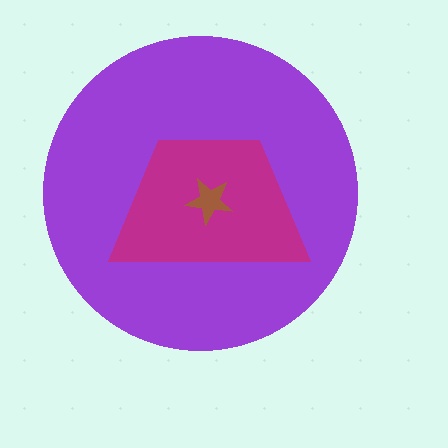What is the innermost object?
The brown star.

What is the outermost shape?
The purple circle.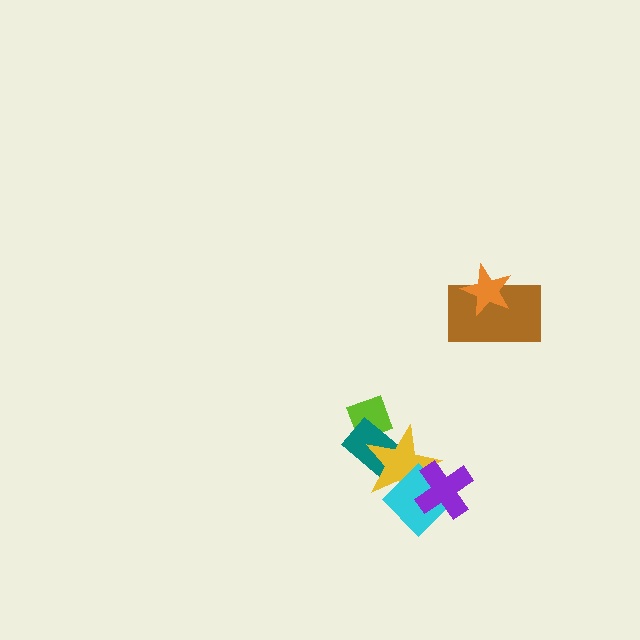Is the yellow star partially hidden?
Yes, it is partially covered by another shape.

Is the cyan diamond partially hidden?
Yes, it is partially covered by another shape.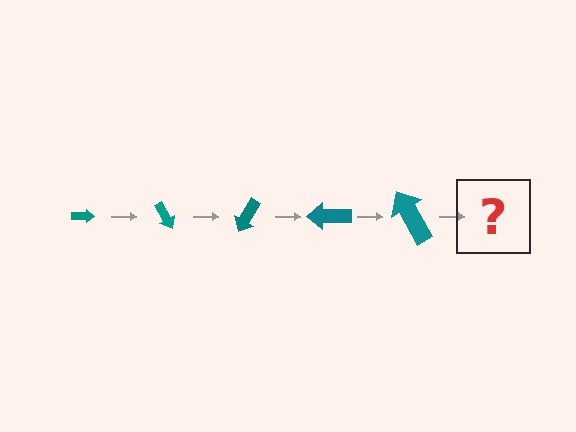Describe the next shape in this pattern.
It should be an arrow, larger than the previous one and rotated 300 degrees from the start.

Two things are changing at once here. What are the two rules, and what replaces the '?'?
The two rules are that the arrow grows larger each step and it rotates 60 degrees each step. The '?' should be an arrow, larger than the previous one and rotated 300 degrees from the start.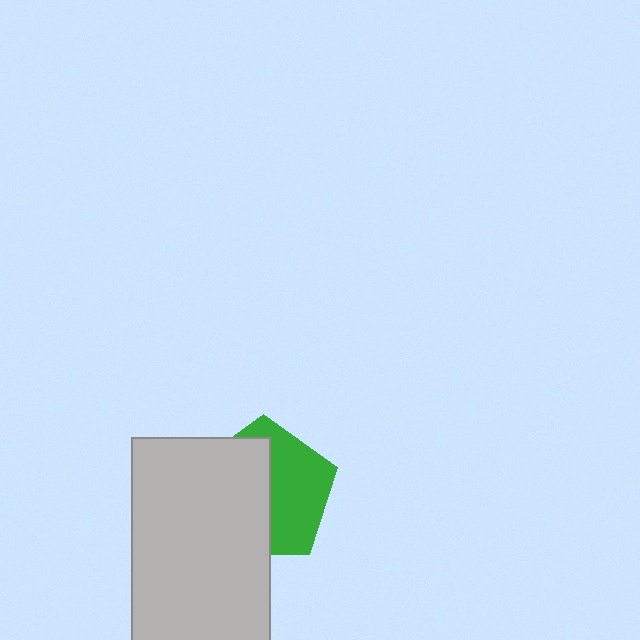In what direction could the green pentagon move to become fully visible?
The green pentagon could move right. That would shift it out from behind the light gray rectangle entirely.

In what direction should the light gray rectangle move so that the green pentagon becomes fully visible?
The light gray rectangle should move left. That is the shortest direction to clear the overlap and leave the green pentagon fully visible.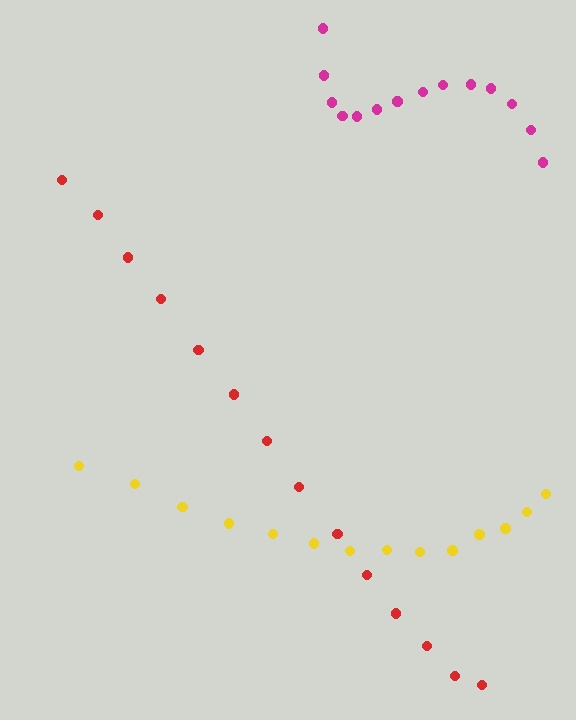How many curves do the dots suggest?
There are 3 distinct paths.